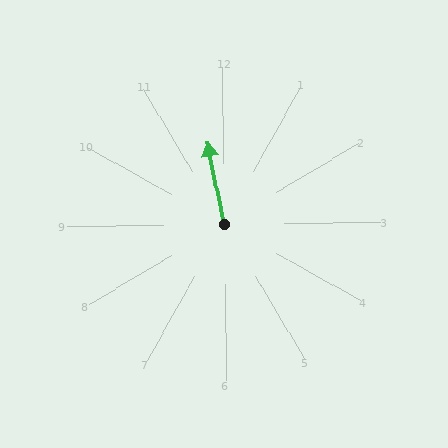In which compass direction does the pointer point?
North.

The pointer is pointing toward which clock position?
Roughly 12 o'clock.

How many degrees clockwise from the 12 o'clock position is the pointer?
Approximately 349 degrees.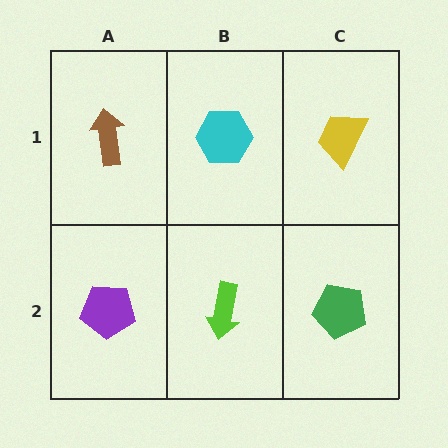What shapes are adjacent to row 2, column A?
A brown arrow (row 1, column A), a lime arrow (row 2, column B).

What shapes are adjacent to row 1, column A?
A purple pentagon (row 2, column A), a cyan hexagon (row 1, column B).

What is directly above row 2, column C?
A yellow trapezoid.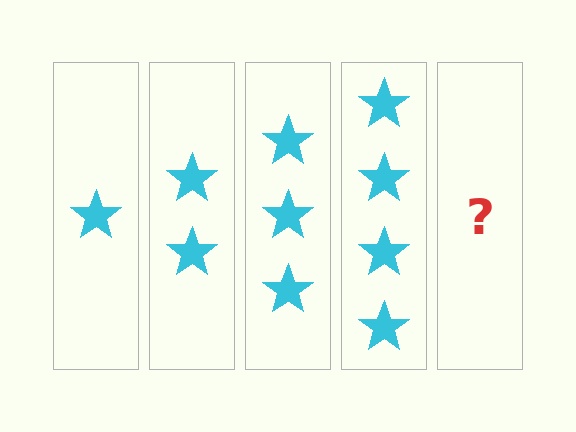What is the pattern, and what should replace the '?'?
The pattern is that each step adds one more star. The '?' should be 5 stars.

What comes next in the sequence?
The next element should be 5 stars.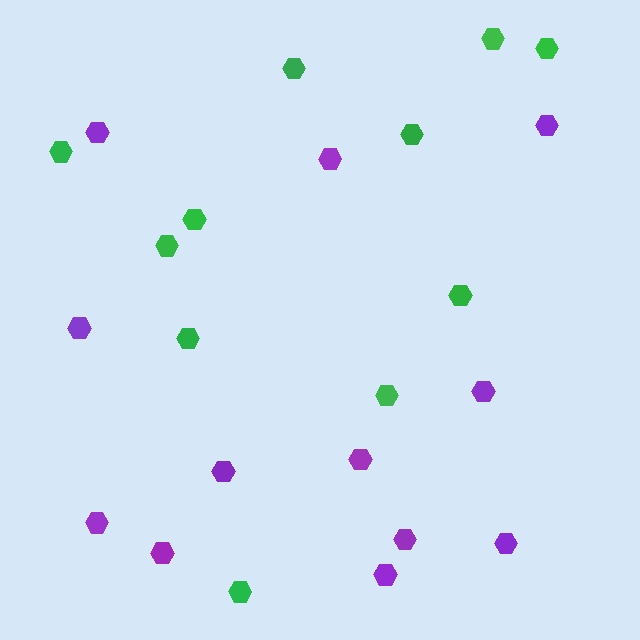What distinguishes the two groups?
There are 2 groups: one group of purple hexagons (12) and one group of green hexagons (11).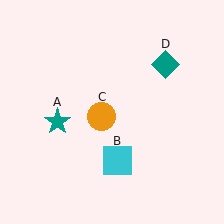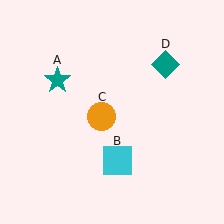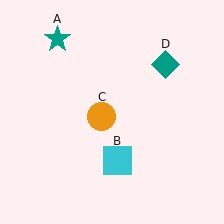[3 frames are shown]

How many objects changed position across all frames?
1 object changed position: teal star (object A).